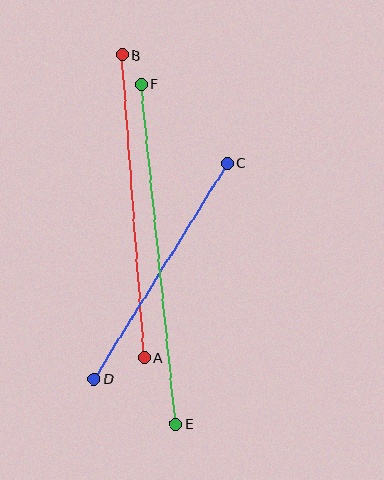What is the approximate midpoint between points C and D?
The midpoint is at approximately (161, 271) pixels.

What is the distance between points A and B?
The distance is approximately 304 pixels.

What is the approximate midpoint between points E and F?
The midpoint is at approximately (159, 254) pixels.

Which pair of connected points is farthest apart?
Points E and F are farthest apart.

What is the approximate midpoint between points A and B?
The midpoint is at approximately (133, 206) pixels.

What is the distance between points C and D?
The distance is approximately 253 pixels.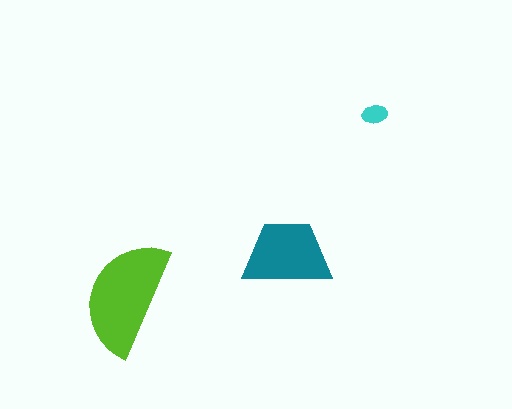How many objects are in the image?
There are 3 objects in the image.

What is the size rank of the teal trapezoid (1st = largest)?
2nd.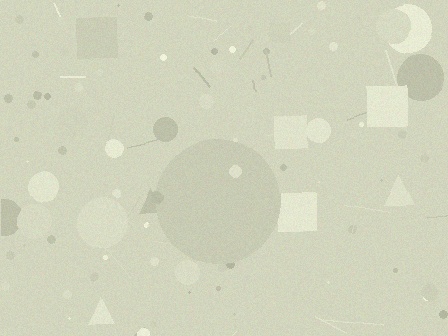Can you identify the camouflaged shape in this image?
The camouflaged shape is a circle.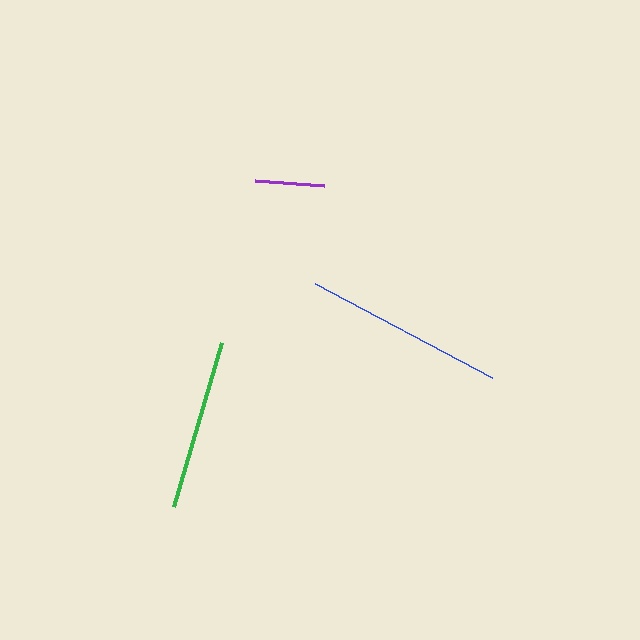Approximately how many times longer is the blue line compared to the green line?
The blue line is approximately 1.2 times the length of the green line.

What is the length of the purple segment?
The purple segment is approximately 69 pixels long.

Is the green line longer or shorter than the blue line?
The blue line is longer than the green line.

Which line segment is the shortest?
The purple line is the shortest at approximately 69 pixels.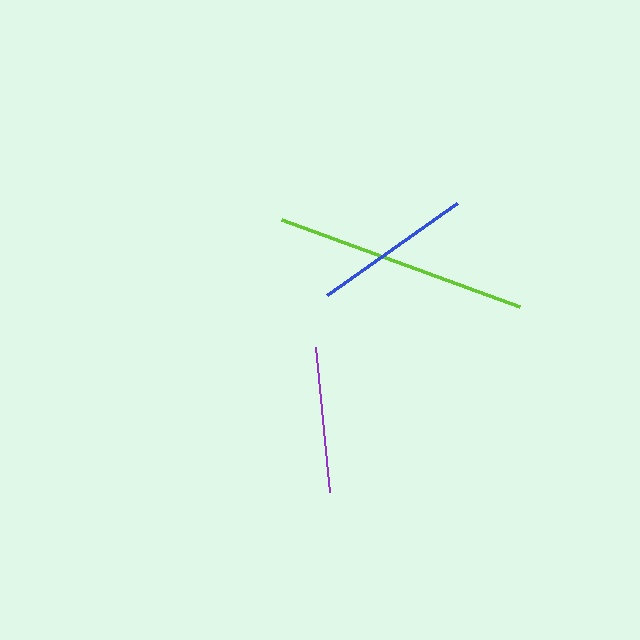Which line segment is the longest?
The lime line is the longest at approximately 253 pixels.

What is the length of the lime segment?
The lime segment is approximately 253 pixels long.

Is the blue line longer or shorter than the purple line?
The blue line is longer than the purple line.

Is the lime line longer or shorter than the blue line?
The lime line is longer than the blue line.